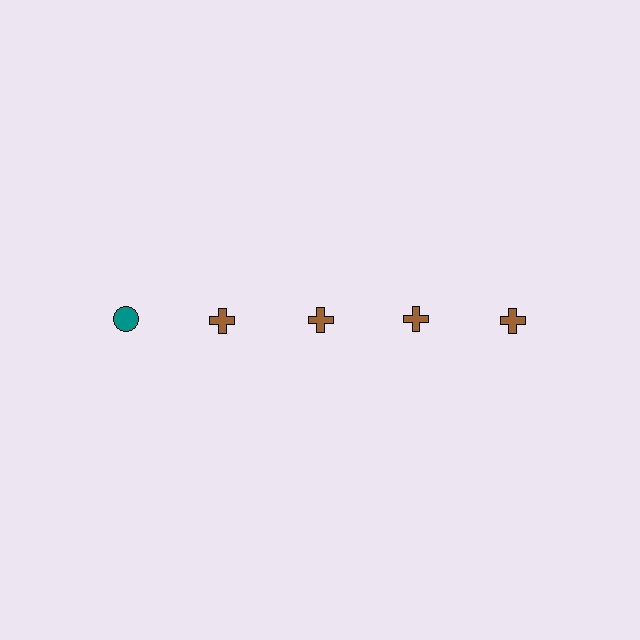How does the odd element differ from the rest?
It differs in both color (teal instead of brown) and shape (circle instead of cross).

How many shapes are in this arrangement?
There are 5 shapes arranged in a grid pattern.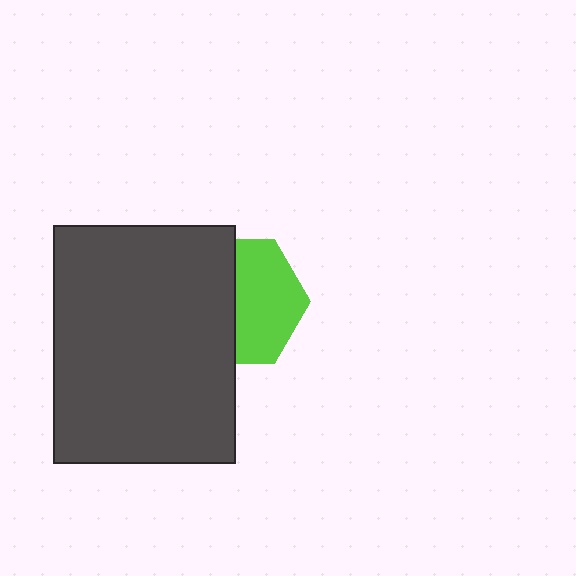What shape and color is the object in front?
The object in front is a dark gray rectangle.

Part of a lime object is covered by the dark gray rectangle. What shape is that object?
It is a hexagon.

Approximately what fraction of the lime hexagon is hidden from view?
Roughly 47% of the lime hexagon is hidden behind the dark gray rectangle.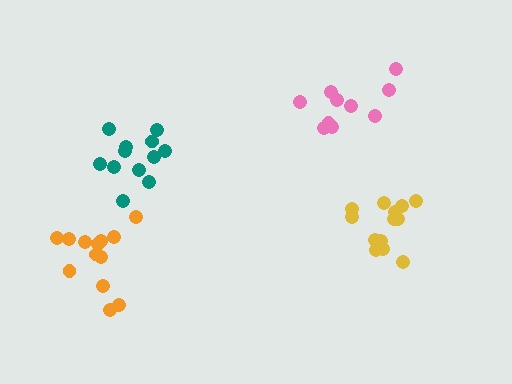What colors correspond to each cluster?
The clusters are colored: yellow, teal, orange, pink.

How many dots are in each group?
Group 1: 13 dots, Group 2: 12 dots, Group 3: 13 dots, Group 4: 10 dots (48 total).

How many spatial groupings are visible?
There are 4 spatial groupings.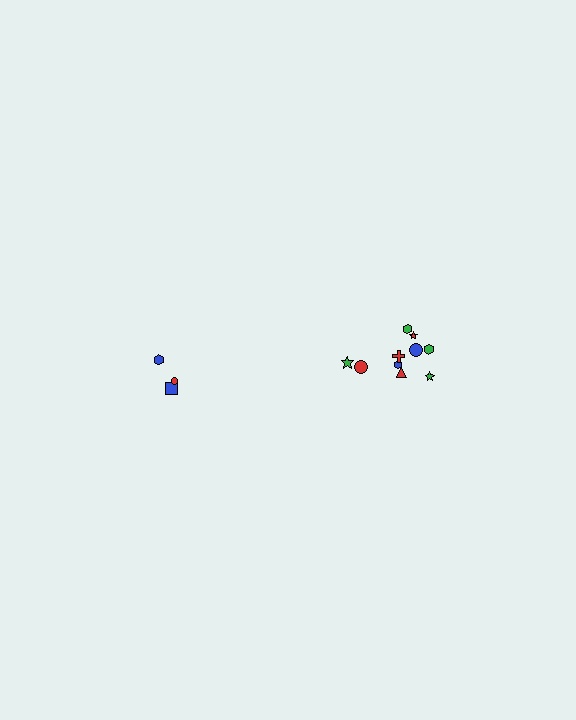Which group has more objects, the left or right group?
The right group.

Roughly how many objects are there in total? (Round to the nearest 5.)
Roughly 15 objects in total.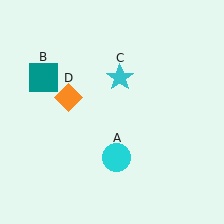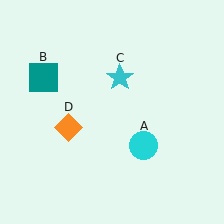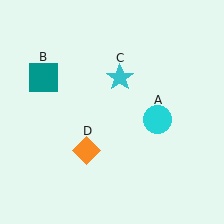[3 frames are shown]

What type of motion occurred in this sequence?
The cyan circle (object A), orange diamond (object D) rotated counterclockwise around the center of the scene.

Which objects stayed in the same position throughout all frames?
Teal square (object B) and cyan star (object C) remained stationary.